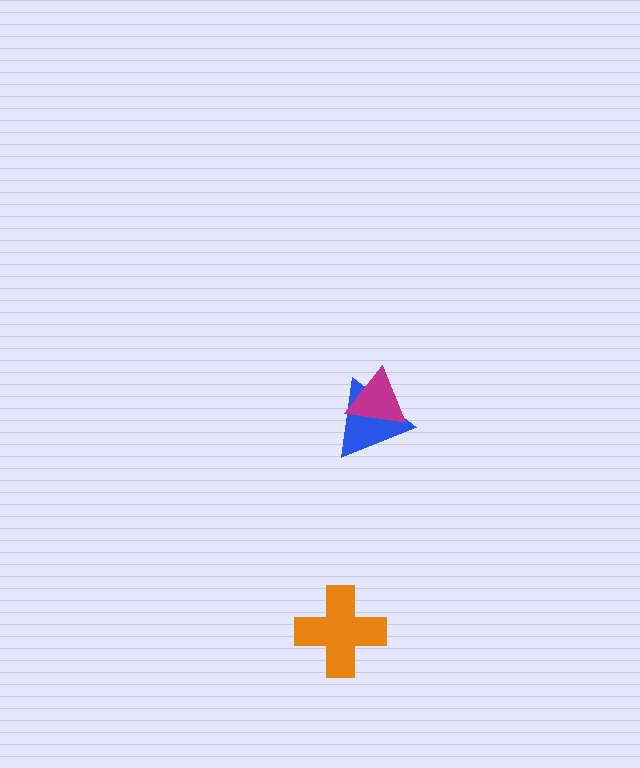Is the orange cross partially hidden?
No, no other shape covers it.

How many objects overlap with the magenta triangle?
1 object overlaps with the magenta triangle.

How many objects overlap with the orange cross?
0 objects overlap with the orange cross.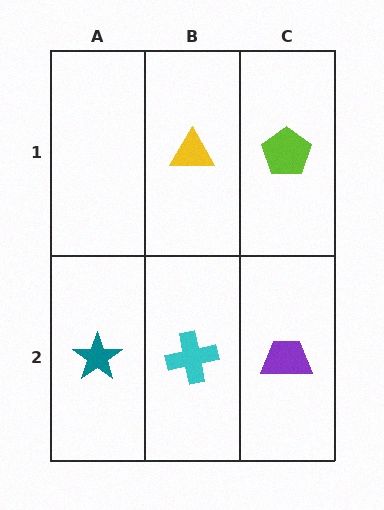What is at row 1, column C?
A lime pentagon.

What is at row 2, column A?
A teal star.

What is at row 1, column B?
A yellow triangle.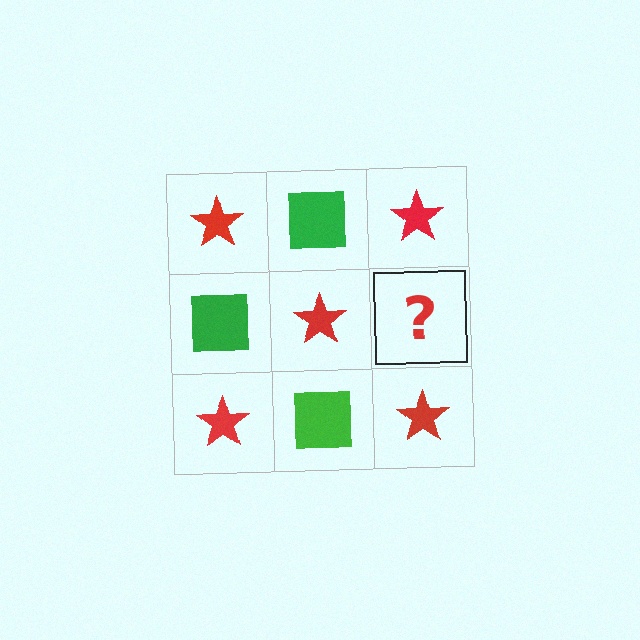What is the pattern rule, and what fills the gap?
The rule is that it alternates red star and green square in a checkerboard pattern. The gap should be filled with a green square.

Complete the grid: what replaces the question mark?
The question mark should be replaced with a green square.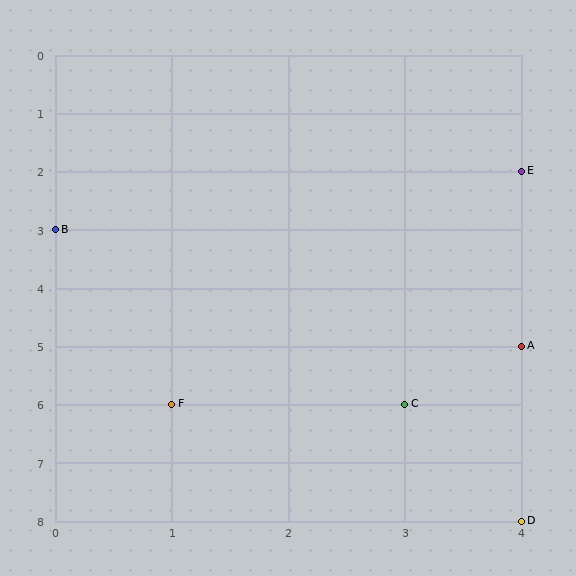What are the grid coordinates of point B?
Point B is at grid coordinates (0, 3).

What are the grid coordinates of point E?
Point E is at grid coordinates (4, 2).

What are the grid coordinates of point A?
Point A is at grid coordinates (4, 5).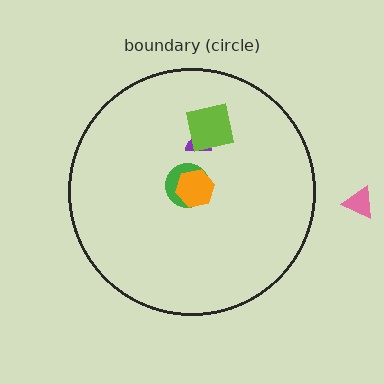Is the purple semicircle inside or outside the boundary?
Inside.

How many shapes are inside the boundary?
4 inside, 1 outside.